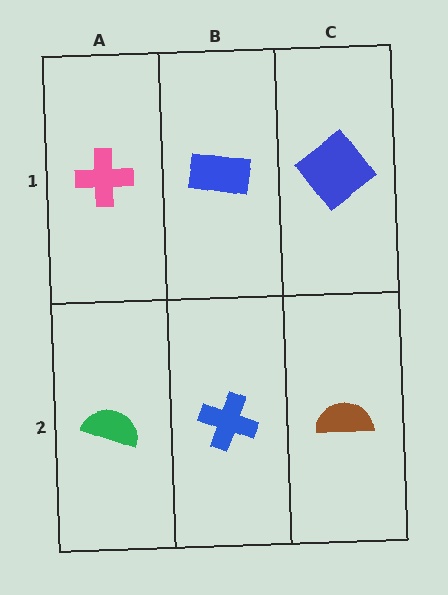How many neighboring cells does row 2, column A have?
2.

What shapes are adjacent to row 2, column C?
A blue diamond (row 1, column C), a blue cross (row 2, column B).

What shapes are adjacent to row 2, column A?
A pink cross (row 1, column A), a blue cross (row 2, column B).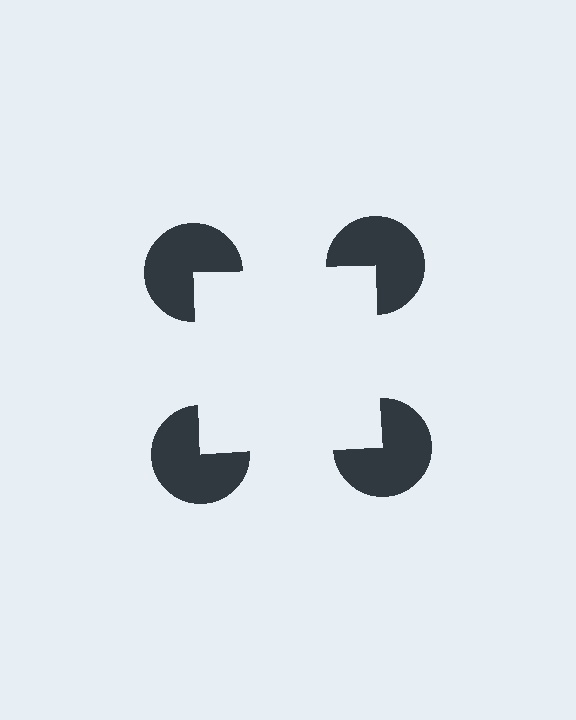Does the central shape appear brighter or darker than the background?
It typically appears slightly brighter than the background, even though no actual brightness change is drawn.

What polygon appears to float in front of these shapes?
An illusory square — its edges are inferred from the aligned wedge cuts in the pac-man discs, not physically drawn.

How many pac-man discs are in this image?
There are 4 — one at each vertex of the illusory square.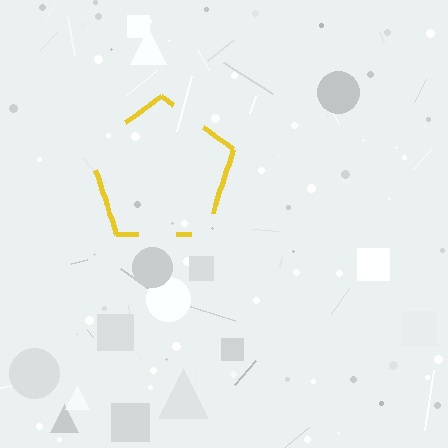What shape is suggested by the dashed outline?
The dashed outline suggests a pentagon.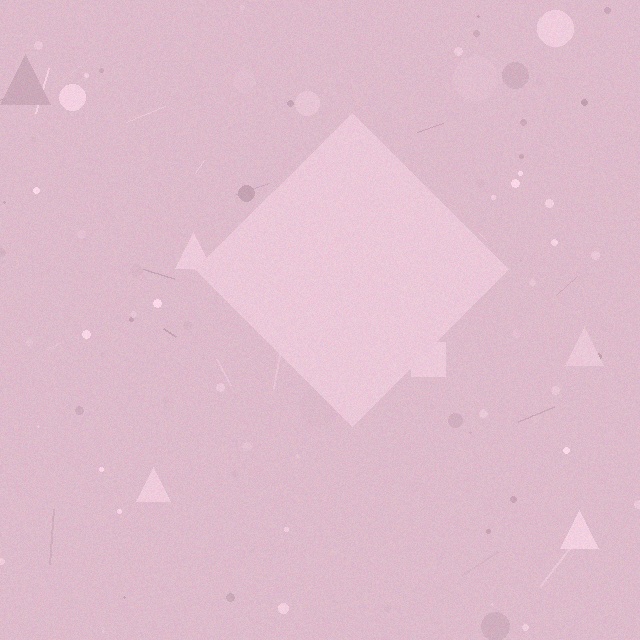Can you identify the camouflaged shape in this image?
The camouflaged shape is a diamond.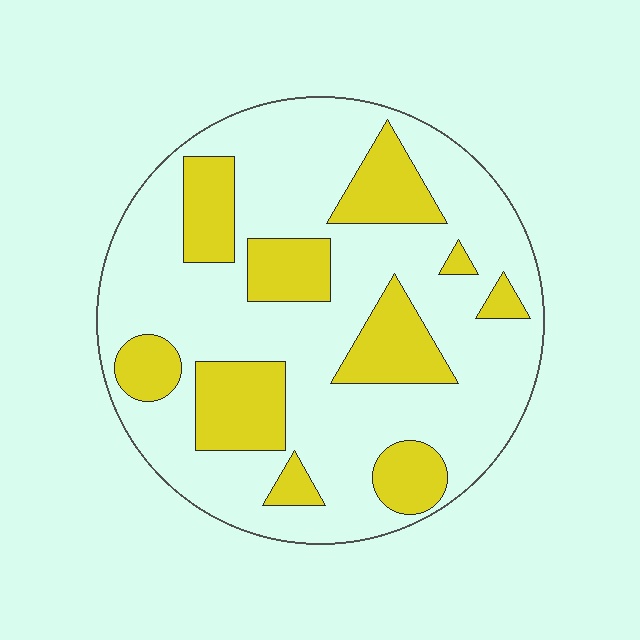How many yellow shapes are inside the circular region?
10.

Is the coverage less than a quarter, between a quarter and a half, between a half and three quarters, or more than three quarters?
Between a quarter and a half.